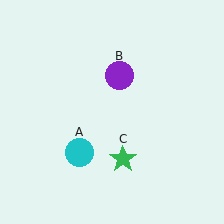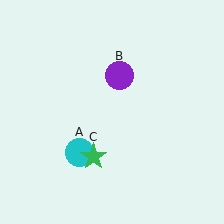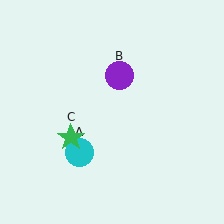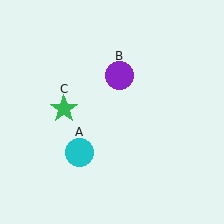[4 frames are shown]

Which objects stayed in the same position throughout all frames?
Cyan circle (object A) and purple circle (object B) remained stationary.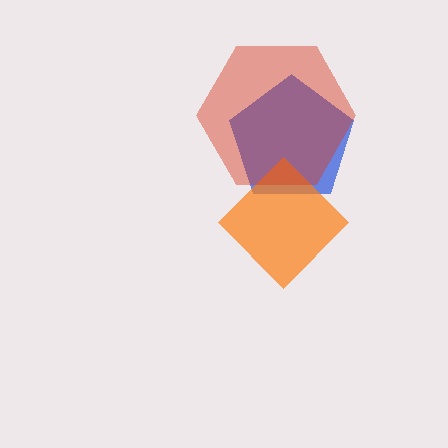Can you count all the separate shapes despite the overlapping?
Yes, there are 3 separate shapes.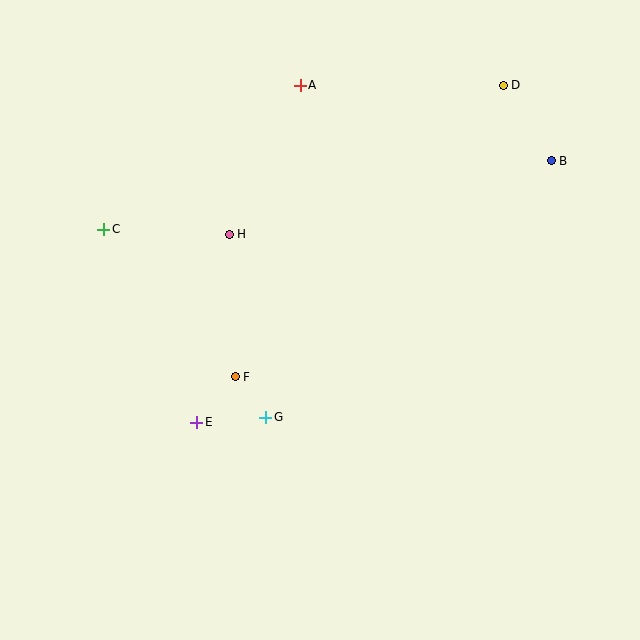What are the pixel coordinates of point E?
Point E is at (197, 422).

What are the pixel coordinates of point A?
Point A is at (300, 85).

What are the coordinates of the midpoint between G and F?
The midpoint between G and F is at (250, 397).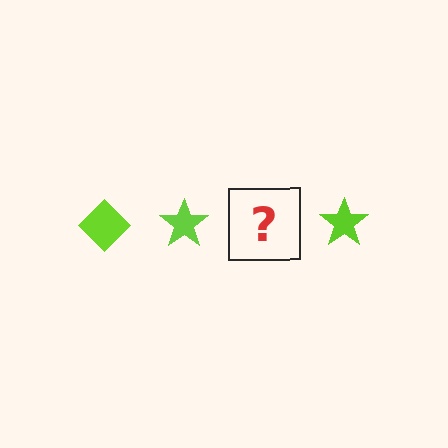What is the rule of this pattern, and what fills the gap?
The rule is that the pattern cycles through diamond, star shapes in lime. The gap should be filled with a lime diamond.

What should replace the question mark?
The question mark should be replaced with a lime diamond.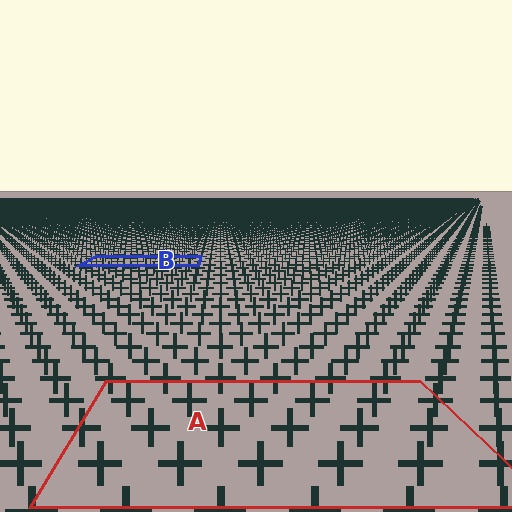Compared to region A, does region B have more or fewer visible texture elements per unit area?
Region B has more texture elements per unit area — they are packed more densely because it is farther away.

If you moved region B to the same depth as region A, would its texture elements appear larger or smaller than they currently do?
They would appear larger. At a closer depth, the same texture elements are projected at a bigger on-screen size.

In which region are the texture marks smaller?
The texture marks are smaller in region B, because it is farther away.